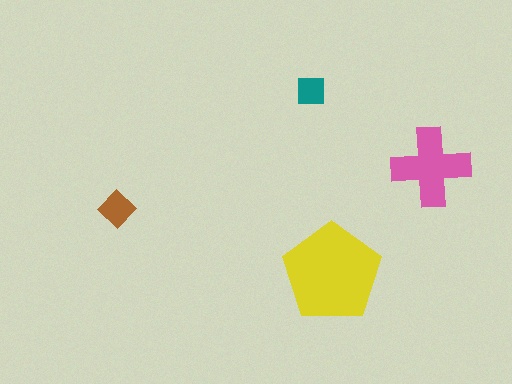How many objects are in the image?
There are 4 objects in the image.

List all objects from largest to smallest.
The yellow pentagon, the pink cross, the brown diamond, the teal square.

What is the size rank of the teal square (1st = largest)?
4th.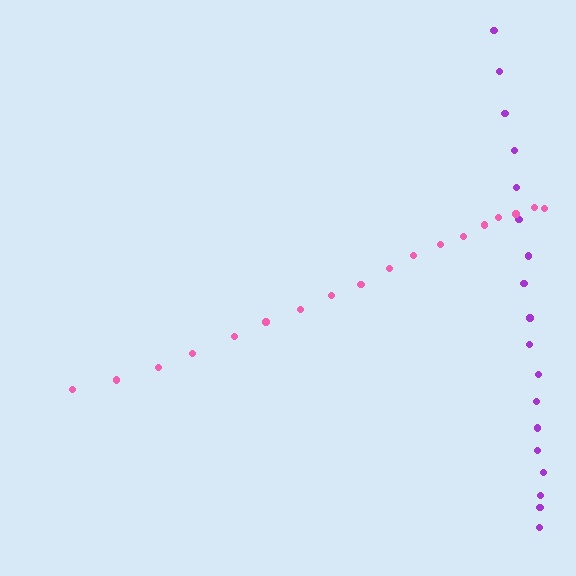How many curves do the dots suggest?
There are 2 distinct paths.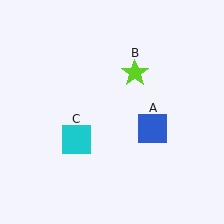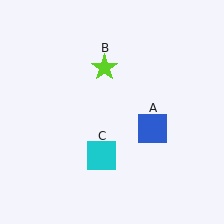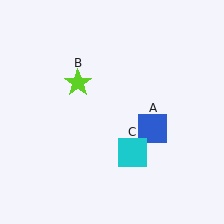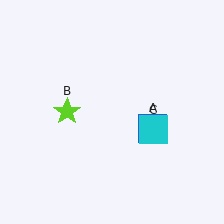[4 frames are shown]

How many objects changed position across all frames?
2 objects changed position: lime star (object B), cyan square (object C).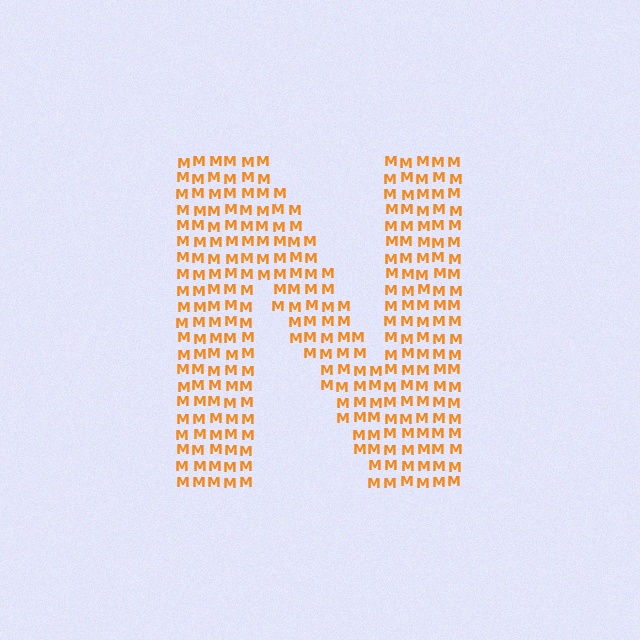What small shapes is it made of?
It is made of small letter M's.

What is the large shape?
The large shape is the letter N.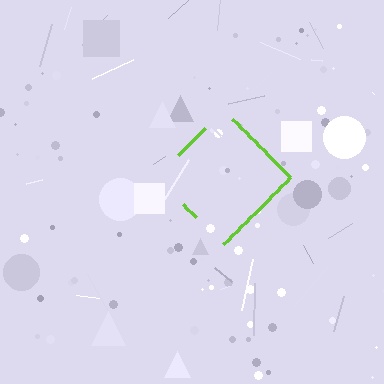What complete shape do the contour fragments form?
The contour fragments form a diamond.